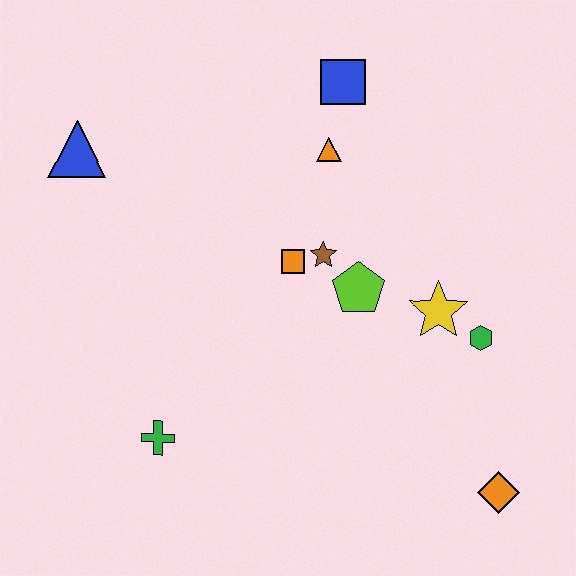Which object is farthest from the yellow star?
The blue triangle is farthest from the yellow star.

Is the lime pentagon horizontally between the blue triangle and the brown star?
No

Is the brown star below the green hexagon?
No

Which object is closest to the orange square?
The brown star is closest to the orange square.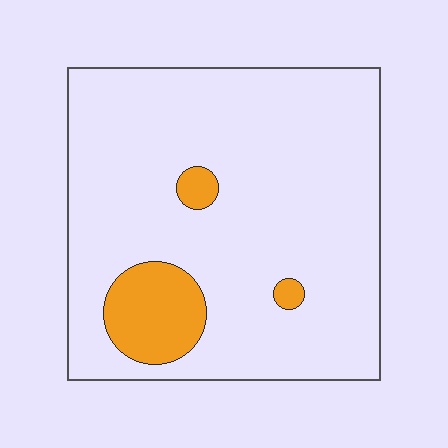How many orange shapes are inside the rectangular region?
3.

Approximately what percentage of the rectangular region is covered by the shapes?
Approximately 10%.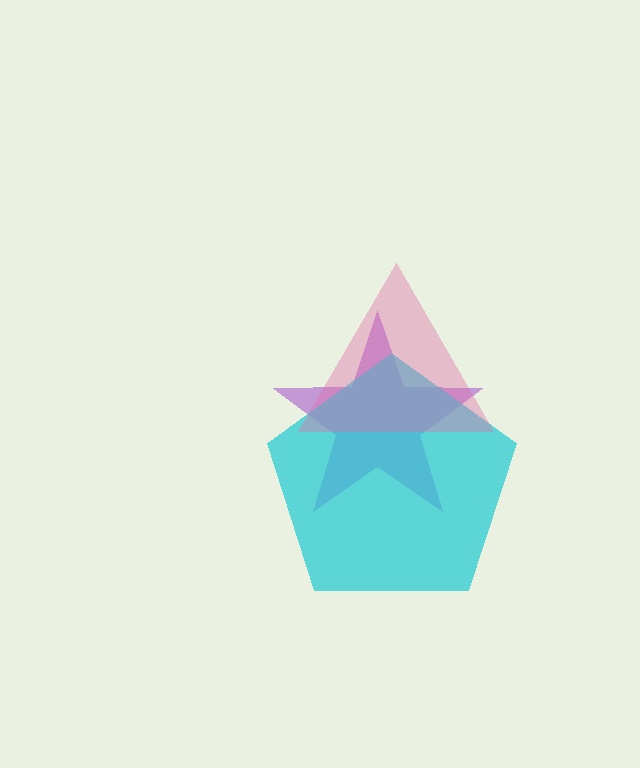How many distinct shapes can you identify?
There are 3 distinct shapes: a purple star, a cyan pentagon, a pink triangle.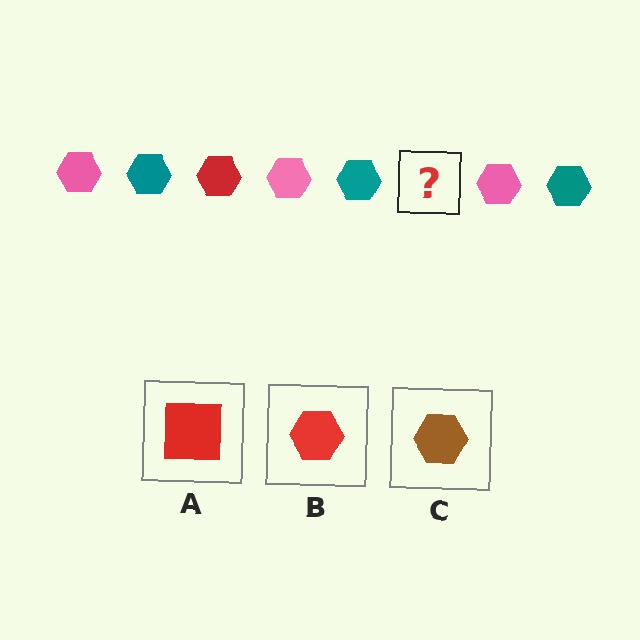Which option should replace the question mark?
Option B.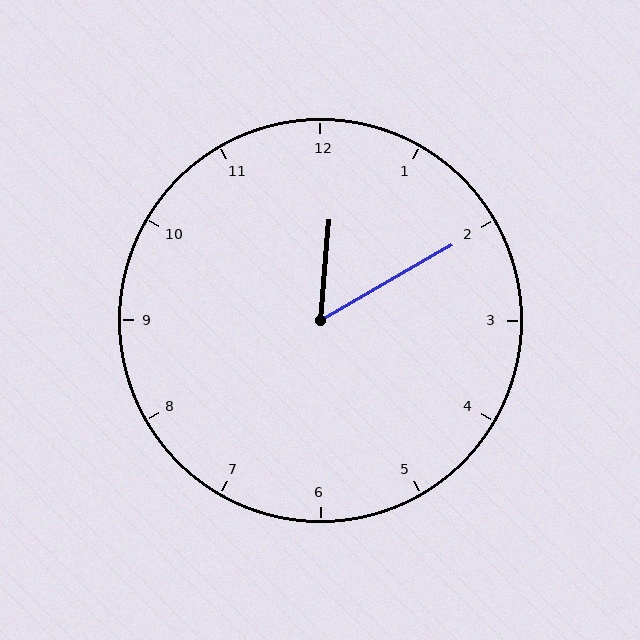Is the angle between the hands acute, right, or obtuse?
It is acute.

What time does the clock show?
12:10.